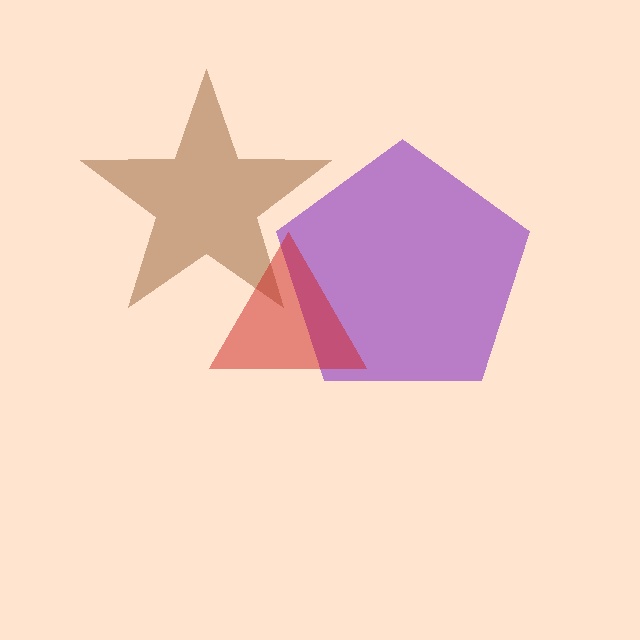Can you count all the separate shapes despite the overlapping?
Yes, there are 3 separate shapes.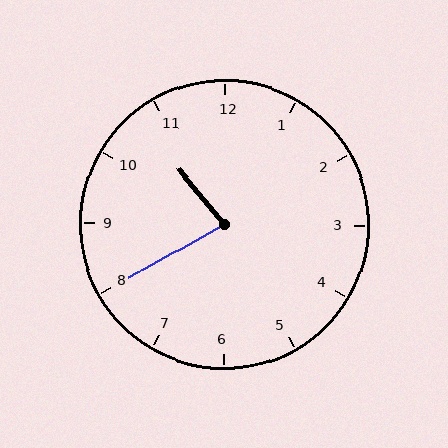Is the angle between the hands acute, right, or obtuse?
It is acute.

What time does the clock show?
10:40.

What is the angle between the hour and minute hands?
Approximately 80 degrees.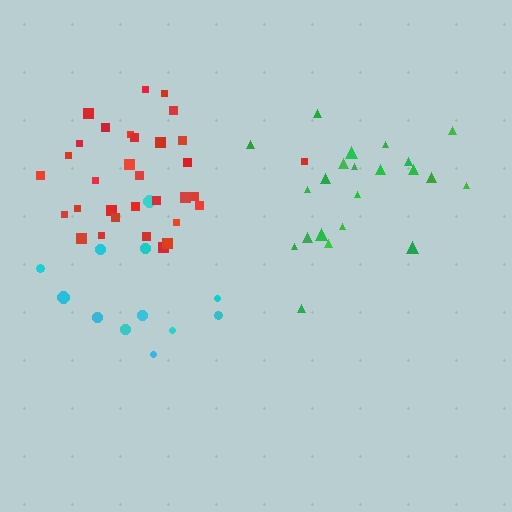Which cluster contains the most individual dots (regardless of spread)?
Red (32).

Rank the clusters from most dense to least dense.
red, green, cyan.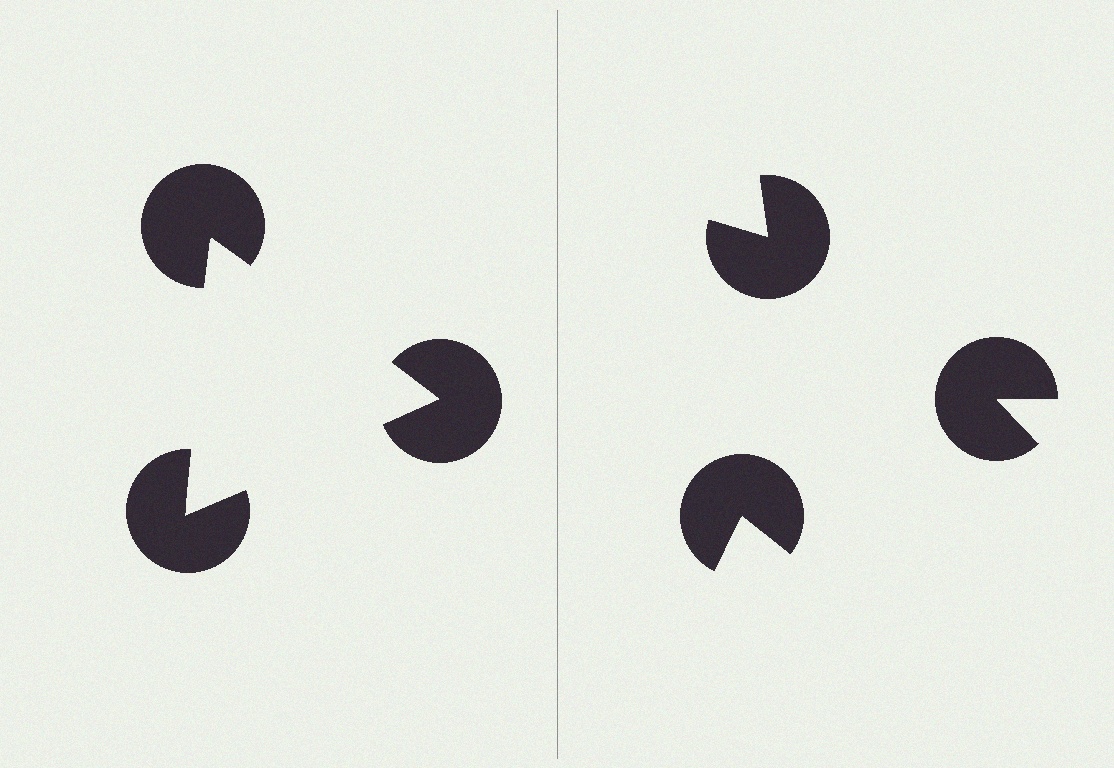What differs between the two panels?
The pac-man discs are positioned identically on both sides; only the wedge orientations differ. On the left they align to a triangle; on the right they are misaligned.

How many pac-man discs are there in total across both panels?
6 — 3 on each side.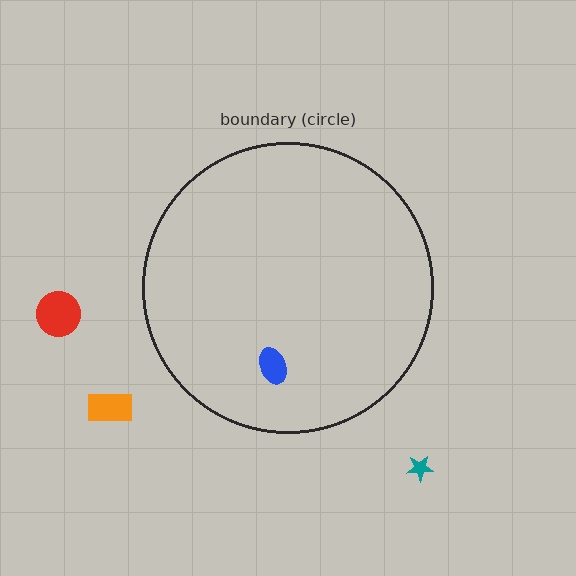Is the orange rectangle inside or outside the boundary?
Outside.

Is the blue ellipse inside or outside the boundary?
Inside.